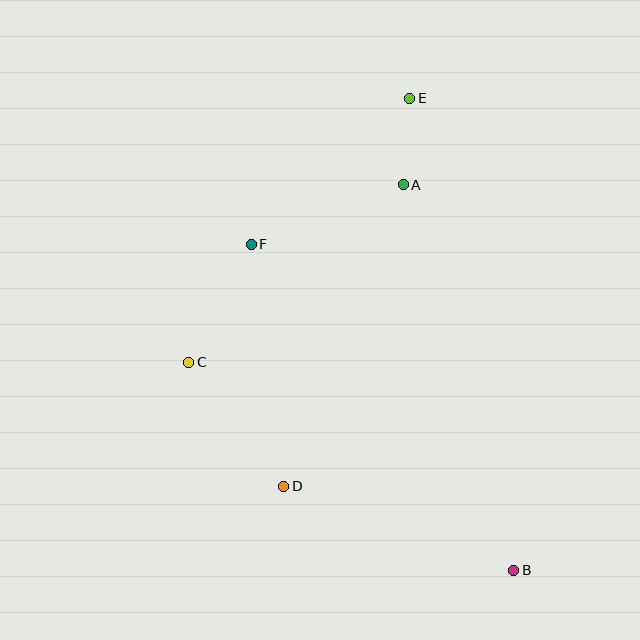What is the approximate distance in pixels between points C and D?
The distance between C and D is approximately 156 pixels.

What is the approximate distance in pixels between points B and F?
The distance between B and F is approximately 419 pixels.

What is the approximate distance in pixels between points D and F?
The distance between D and F is approximately 245 pixels.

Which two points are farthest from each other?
Points B and E are farthest from each other.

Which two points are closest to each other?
Points A and E are closest to each other.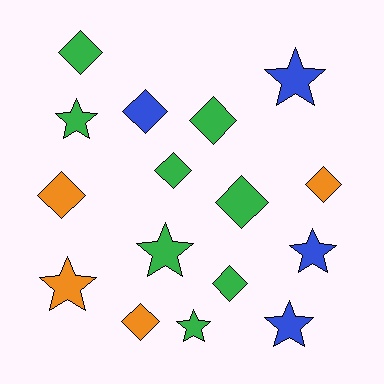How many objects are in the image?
There are 16 objects.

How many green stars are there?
There are 3 green stars.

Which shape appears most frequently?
Diamond, with 9 objects.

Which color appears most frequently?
Green, with 8 objects.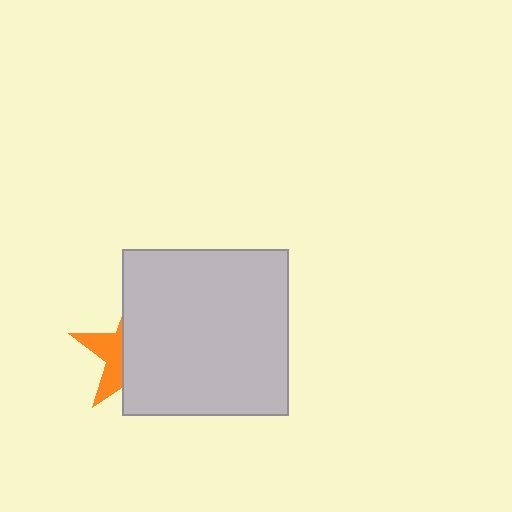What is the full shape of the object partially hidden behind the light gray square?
The partially hidden object is an orange star.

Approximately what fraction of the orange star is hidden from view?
Roughly 67% of the orange star is hidden behind the light gray square.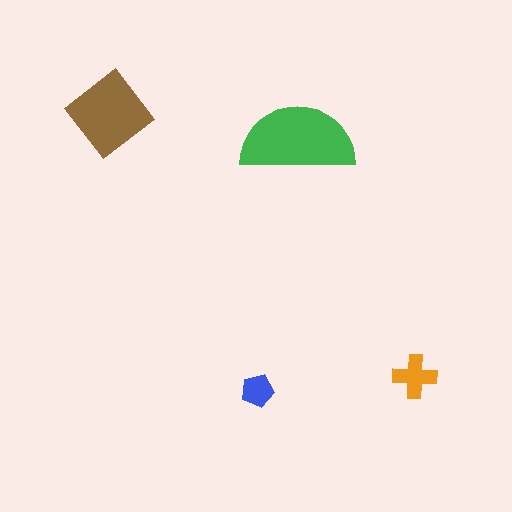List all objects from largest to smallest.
The green semicircle, the brown diamond, the orange cross, the blue pentagon.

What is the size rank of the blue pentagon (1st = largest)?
4th.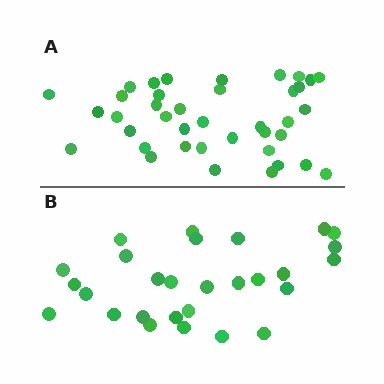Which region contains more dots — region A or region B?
Region A (the top region) has more dots.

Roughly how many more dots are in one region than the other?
Region A has roughly 12 or so more dots than region B.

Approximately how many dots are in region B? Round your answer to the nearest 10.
About 30 dots. (The exact count is 28, which rounds to 30.)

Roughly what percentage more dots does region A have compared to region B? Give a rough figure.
About 40% more.